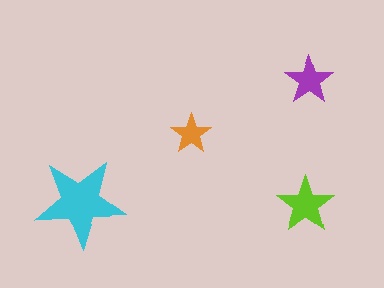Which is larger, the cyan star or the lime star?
The cyan one.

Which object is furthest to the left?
The cyan star is leftmost.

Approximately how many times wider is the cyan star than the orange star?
About 2 times wider.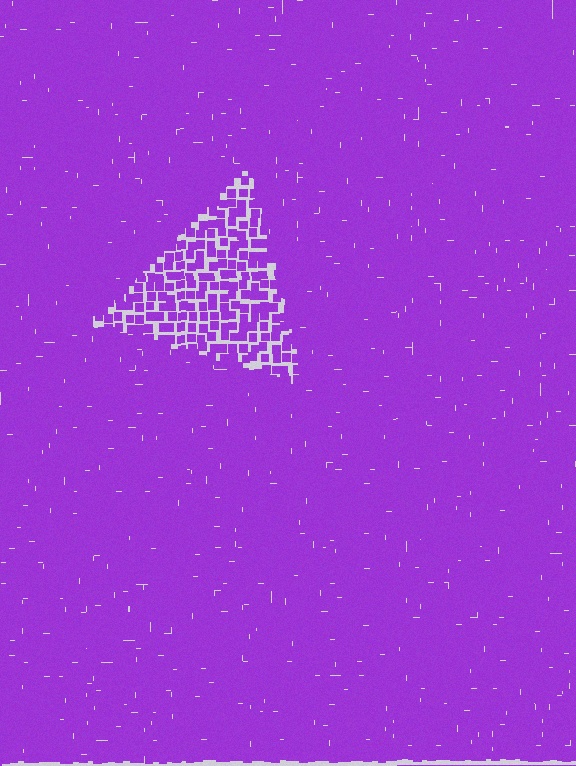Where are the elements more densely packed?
The elements are more densely packed outside the triangle boundary.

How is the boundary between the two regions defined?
The boundary is defined by a change in element density (approximately 2.1x ratio). All elements are the same color, size, and shape.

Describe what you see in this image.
The image contains small purple elements arranged at two different densities. A triangle-shaped region is visible where the elements are less densely packed than the surrounding area.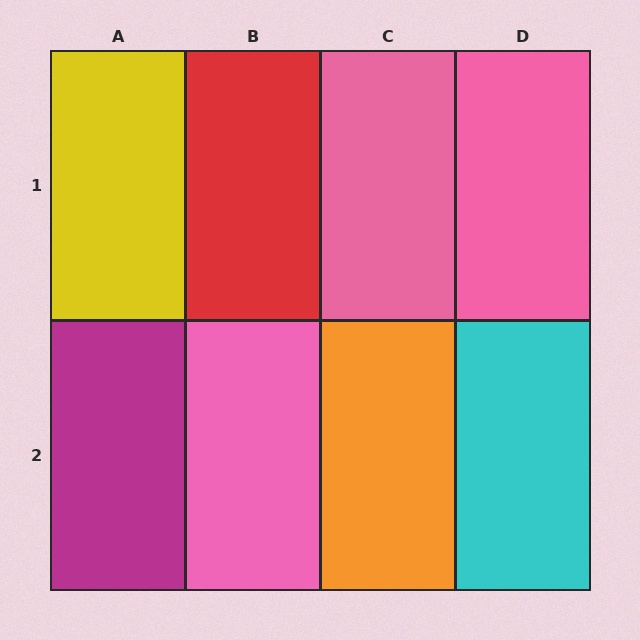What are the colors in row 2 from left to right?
Magenta, pink, orange, cyan.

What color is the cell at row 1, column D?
Pink.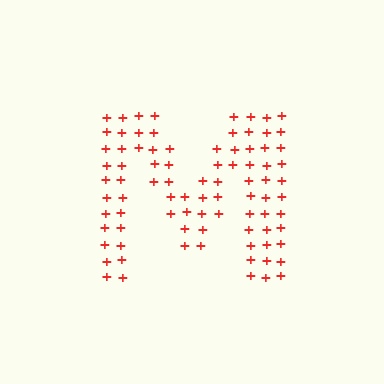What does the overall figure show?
The overall figure shows the letter M.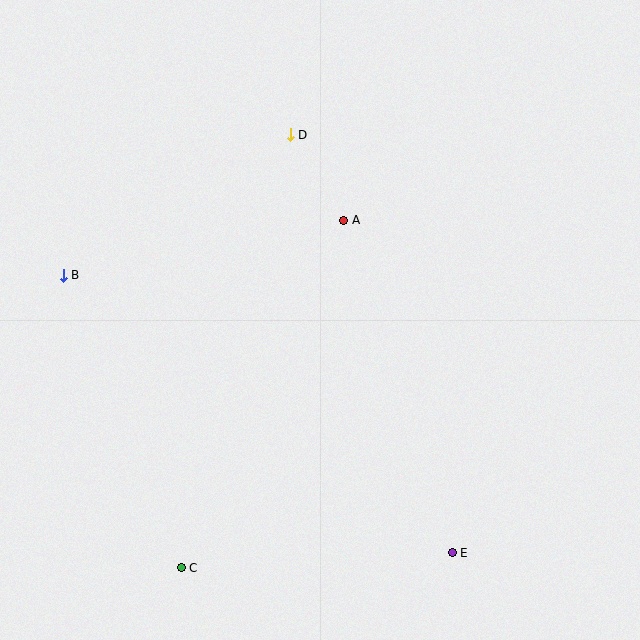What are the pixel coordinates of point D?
Point D is at (290, 135).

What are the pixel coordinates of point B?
Point B is at (63, 275).